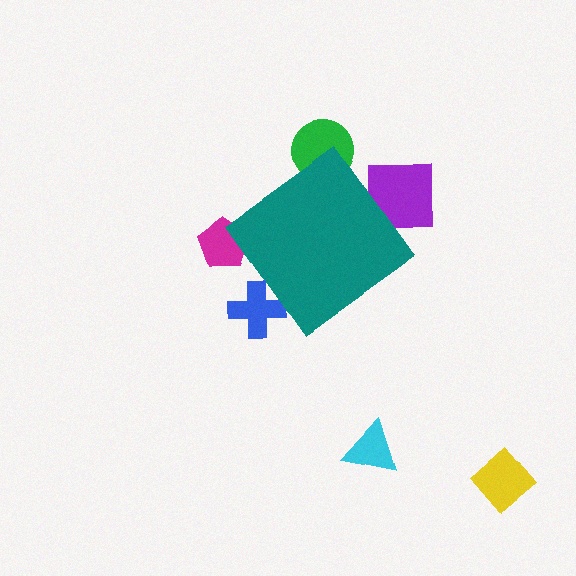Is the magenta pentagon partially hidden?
Yes, the magenta pentagon is partially hidden behind the teal diamond.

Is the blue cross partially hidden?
Yes, the blue cross is partially hidden behind the teal diamond.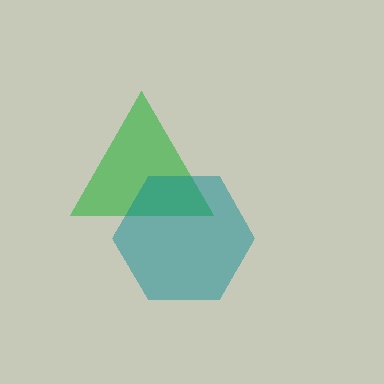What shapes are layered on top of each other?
The layered shapes are: a green triangle, a teal hexagon.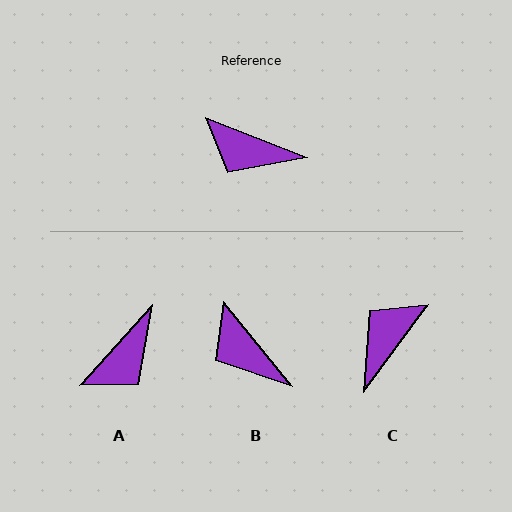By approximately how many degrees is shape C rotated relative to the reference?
Approximately 105 degrees clockwise.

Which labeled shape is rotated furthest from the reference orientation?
C, about 105 degrees away.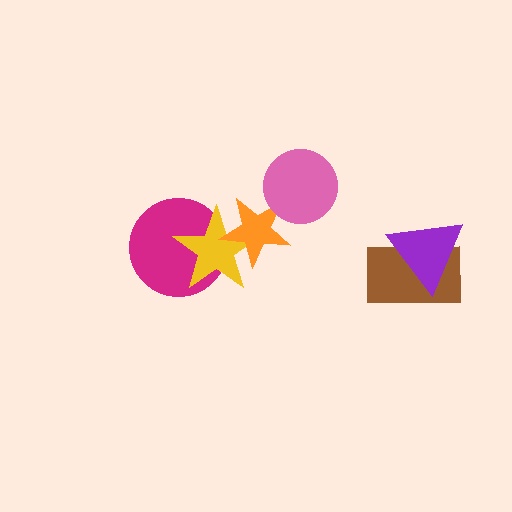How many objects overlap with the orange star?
2 objects overlap with the orange star.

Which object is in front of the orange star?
The pink circle is in front of the orange star.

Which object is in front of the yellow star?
The orange star is in front of the yellow star.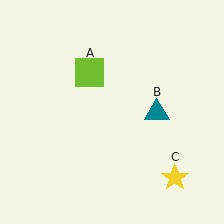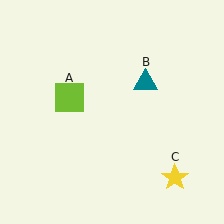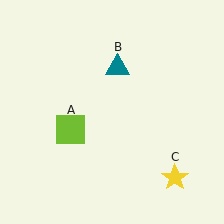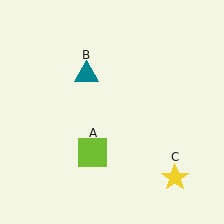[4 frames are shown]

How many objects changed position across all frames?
2 objects changed position: lime square (object A), teal triangle (object B).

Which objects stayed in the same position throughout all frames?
Yellow star (object C) remained stationary.